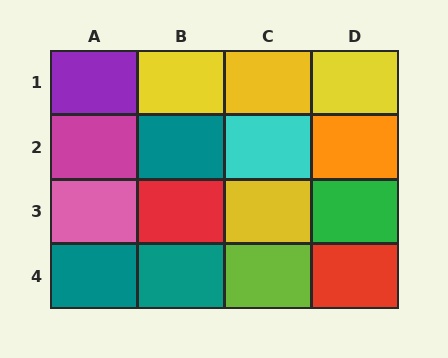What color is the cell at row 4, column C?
Lime.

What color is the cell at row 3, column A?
Pink.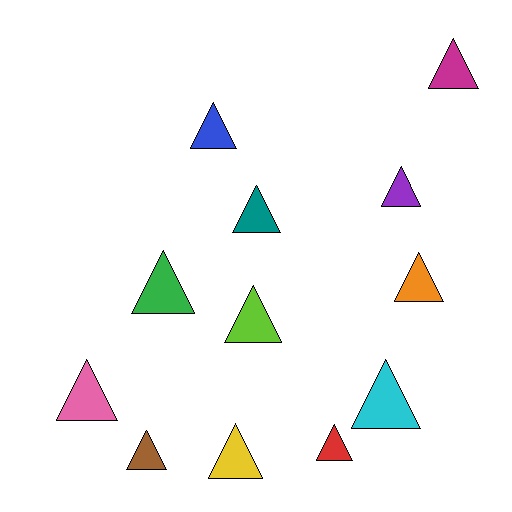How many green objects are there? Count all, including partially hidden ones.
There is 1 green object.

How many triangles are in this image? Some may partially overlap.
There are 12 triangles.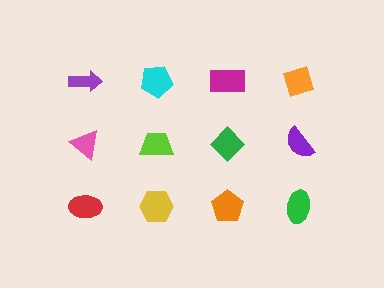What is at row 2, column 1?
A pink triangle.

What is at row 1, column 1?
A purple arrow.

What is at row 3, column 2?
A yellow hexagon.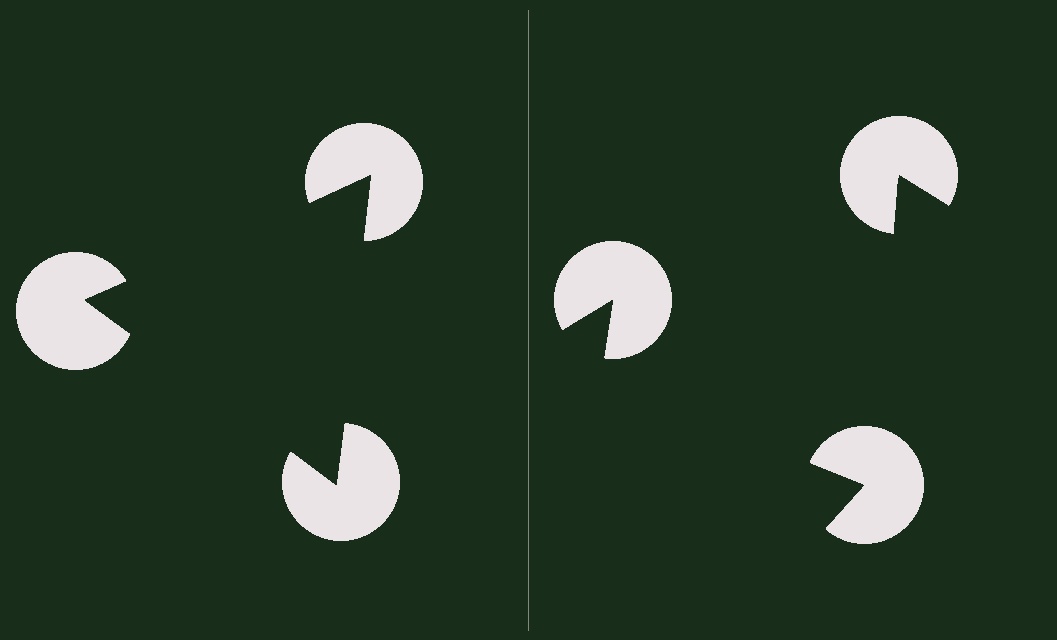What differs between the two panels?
The pac-man discs are positioned identically on both sides; only the wedge orientations differ. On the left they align to a triangle; on the right they are misaligned.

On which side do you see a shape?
An illusory triangle appears on the left side. On the right side the wedge cuts are rotated, so no coherent shape forms.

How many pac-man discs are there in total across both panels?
6 — 3 on each side.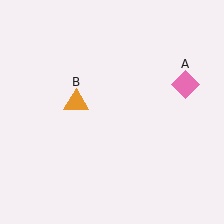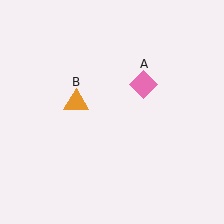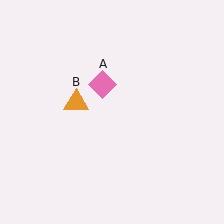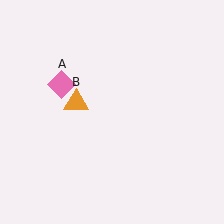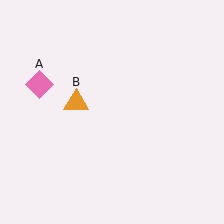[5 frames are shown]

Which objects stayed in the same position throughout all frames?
Orange triangle (object B) remained stationary.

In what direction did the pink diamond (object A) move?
The pink diamond (object A) moved left.